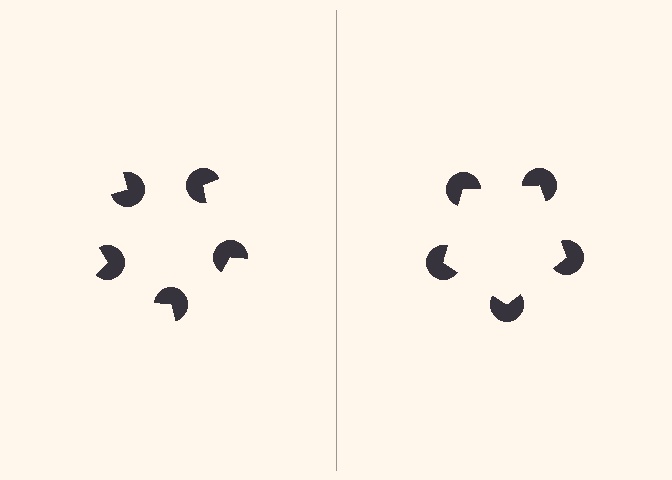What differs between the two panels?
The pac-man discs are positioned identically on both sides; only the wedge orientations differ. On the right they align to a pentagon; on the left they are misaligned.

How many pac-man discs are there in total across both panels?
10 — 5 on each side.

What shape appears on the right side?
An illusory pentagon.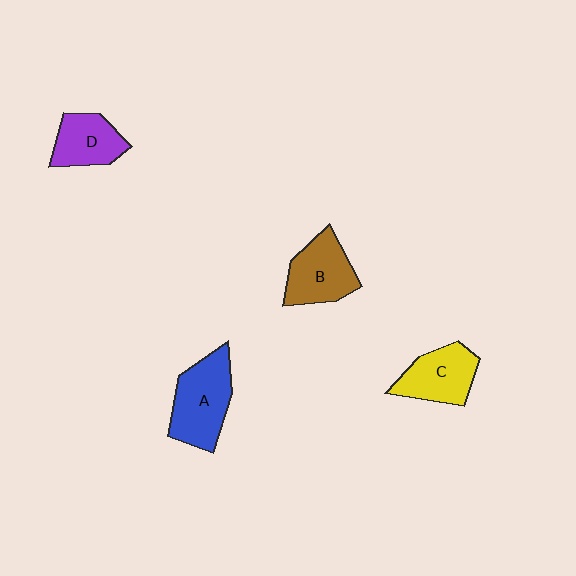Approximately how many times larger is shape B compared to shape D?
Approximately 1.2 times.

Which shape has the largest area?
Shape A (blue).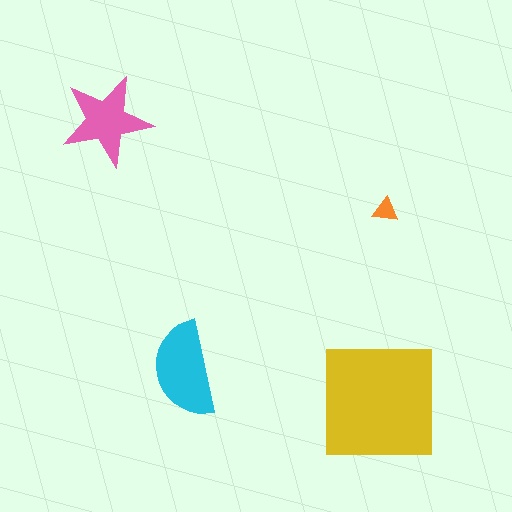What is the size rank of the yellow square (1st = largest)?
1st.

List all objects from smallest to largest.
The orange triangle, the pink star, the cyan semicircle, the yellow square.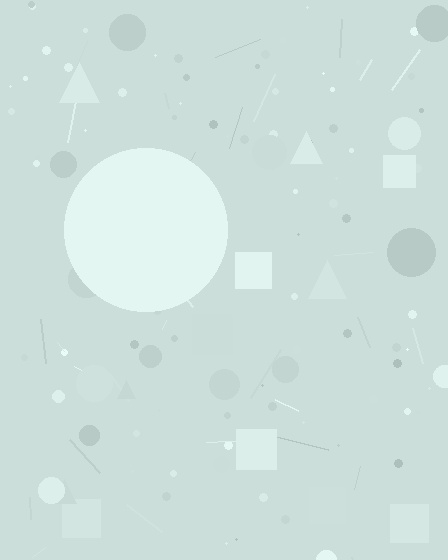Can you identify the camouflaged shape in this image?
The camouflaged shape is a circle.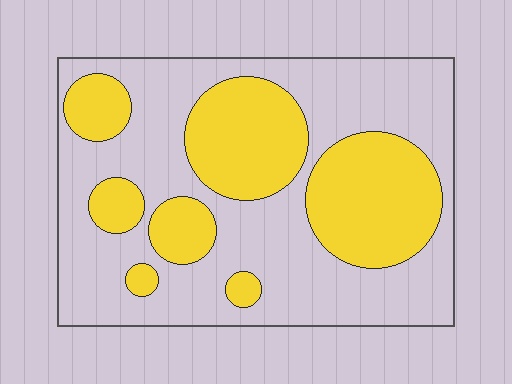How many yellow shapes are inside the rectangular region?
7.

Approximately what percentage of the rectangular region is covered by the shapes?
Approximately 35%.